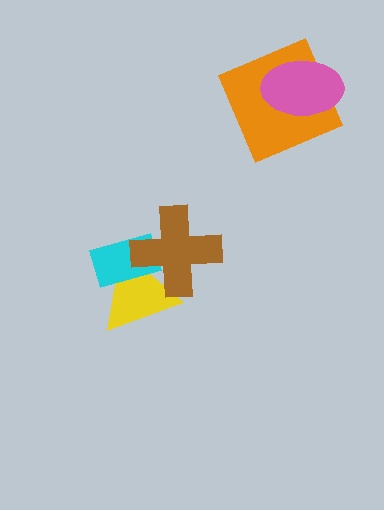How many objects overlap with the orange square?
1 object overlaps with the orange square.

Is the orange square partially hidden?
Yes, it is partially covered by another shape.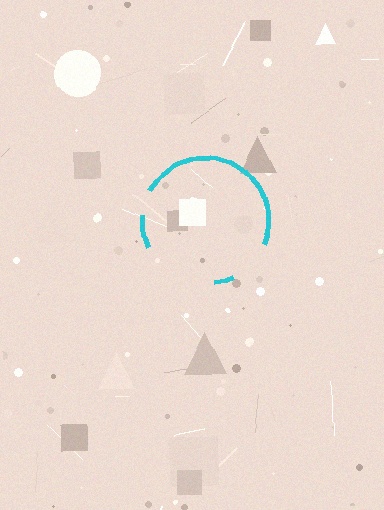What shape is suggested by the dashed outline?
The dashed outline suggests a circle.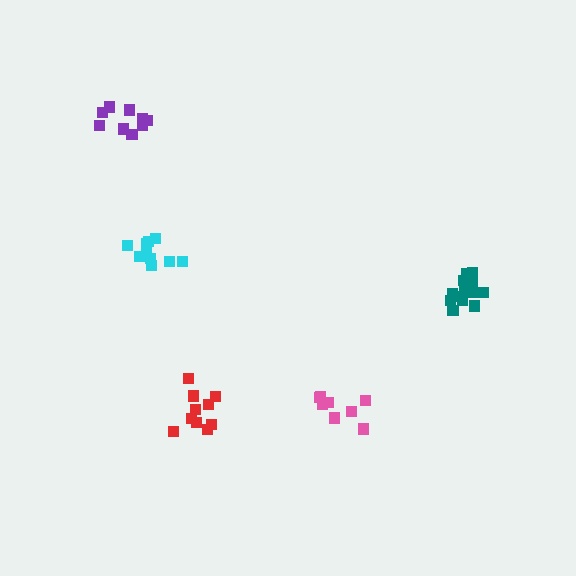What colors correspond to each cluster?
The clusters are colored: purple, pink, cyan, red, teal.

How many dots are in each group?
Group 1: 9 dots, Group 2: 8 dots, Group 3: 10 dots, Group 4: 10 dots, Group 5: 14 dots (51 total).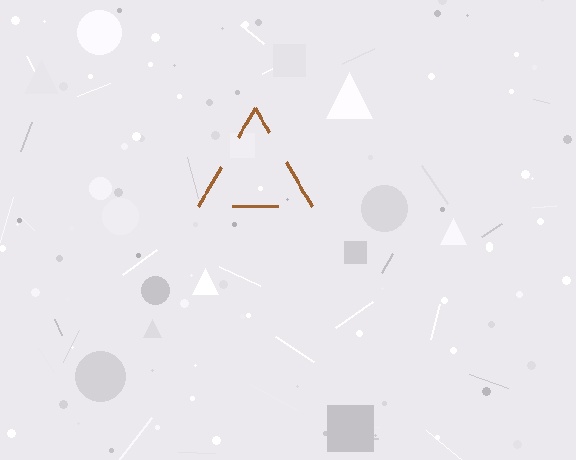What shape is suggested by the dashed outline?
The dashed outline suggests a triangle.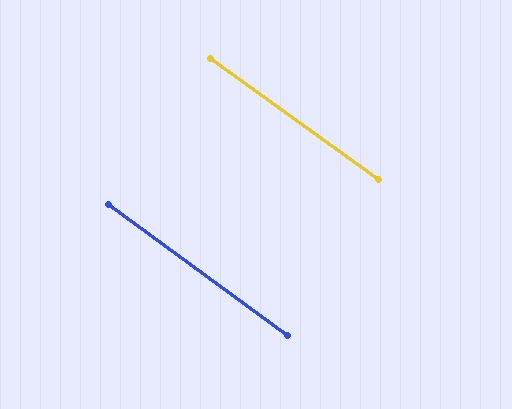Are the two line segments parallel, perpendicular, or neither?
Parallel — their directions differ by only 0.4°.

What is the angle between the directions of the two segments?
Approximately 0 degrees.